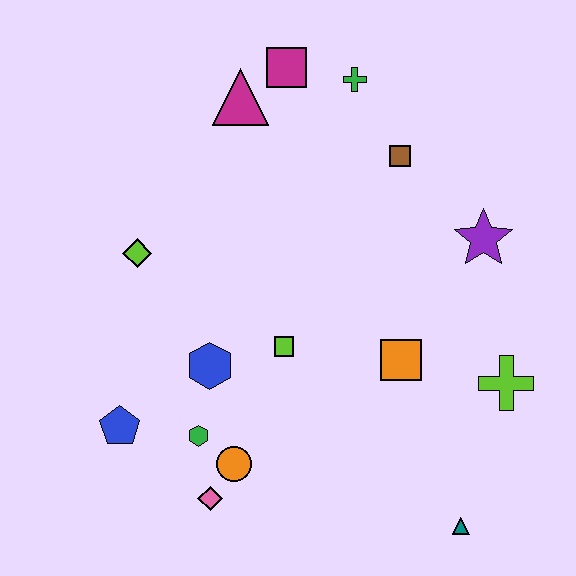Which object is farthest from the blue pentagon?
The green cross is farthest from the blue pentagon.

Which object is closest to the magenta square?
The magenta triangle is closest to the magenta square.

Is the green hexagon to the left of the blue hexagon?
Yes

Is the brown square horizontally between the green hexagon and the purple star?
Yes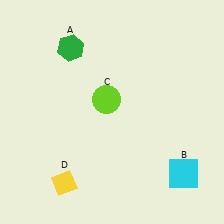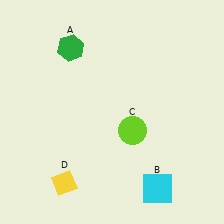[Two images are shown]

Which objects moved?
The objects that moved are: the cyan square (B), the lime circle (C).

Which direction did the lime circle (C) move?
The lime circle (C) moved down.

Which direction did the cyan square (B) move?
The cyan square (B) moved left.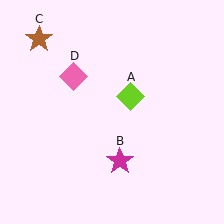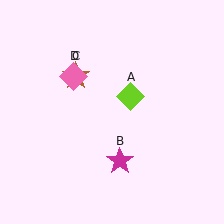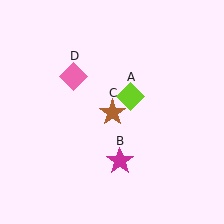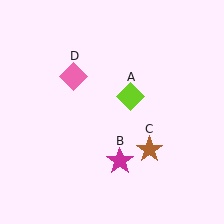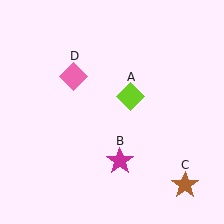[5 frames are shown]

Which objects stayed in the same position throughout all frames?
Lime diamond (object A) and magenta star (object B) and pink diamond (object D) remained stationary.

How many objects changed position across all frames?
1 object changed position: brown star (object C).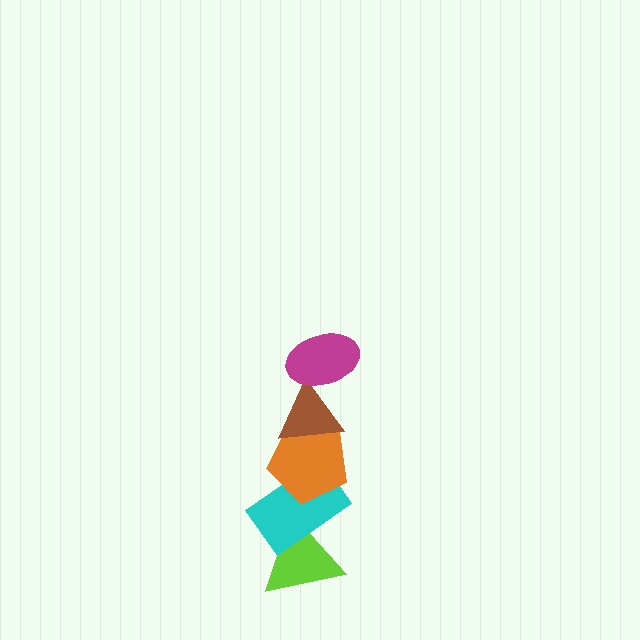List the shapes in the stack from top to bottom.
From top to bottom: the magenta ellipse, the brown triangle, the orange pentagon, the cyan rectangle, the lime triangle.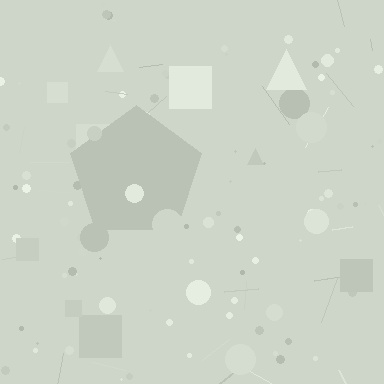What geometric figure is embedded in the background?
A pentagon is embedded in the background.